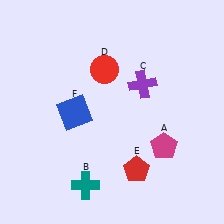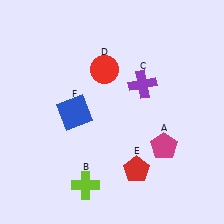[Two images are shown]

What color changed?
The cross (B) changed from teal in Image 1 to lime in Image 2.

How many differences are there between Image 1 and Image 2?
There is 1 difference between the two images.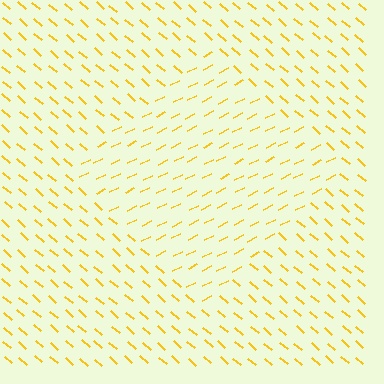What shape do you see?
I see a diamond.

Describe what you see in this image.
The image is filled with small yellow line segments. A diamond region in the image has lines oriented differently from the surrounding lines, creating a visible texture boundary.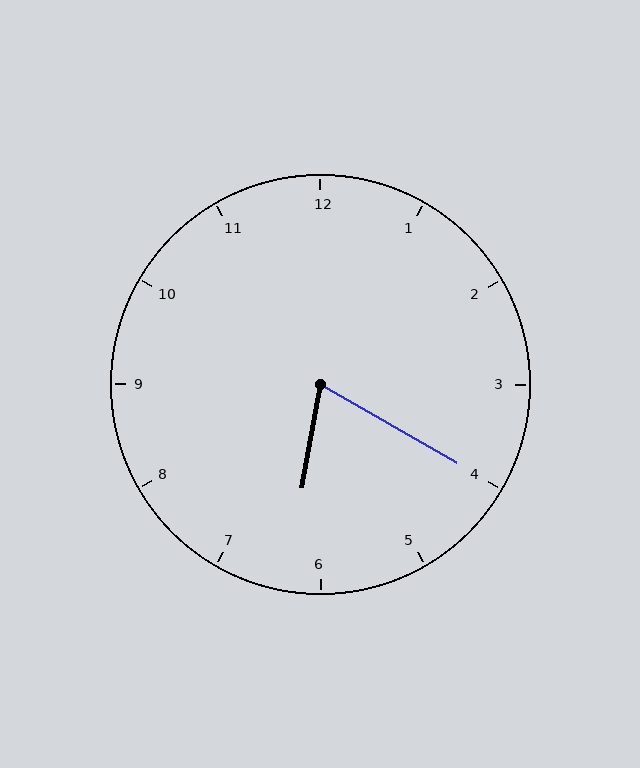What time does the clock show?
6:20.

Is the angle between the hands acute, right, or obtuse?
It is acute.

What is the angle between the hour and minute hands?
Approximately 70 degrees.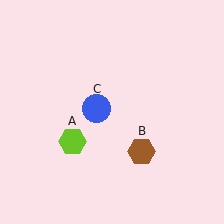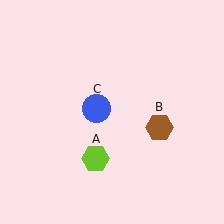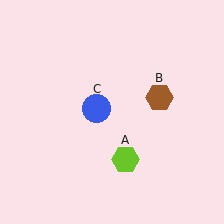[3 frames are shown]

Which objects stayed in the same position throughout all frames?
Blue circle (object C) remained stationary.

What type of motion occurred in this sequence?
The lime hexagon (object A), brown hexagon (object B) rotated counterclockwise around the center of the scene.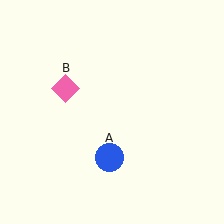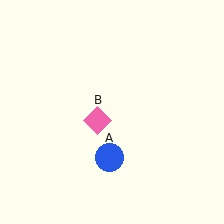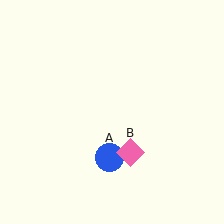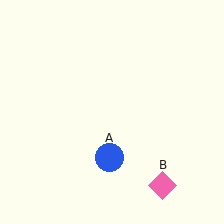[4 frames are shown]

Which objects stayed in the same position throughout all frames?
Blue circle (object A) remained stationary.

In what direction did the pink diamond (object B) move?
The pink diamond (object B) moved down and to the right.